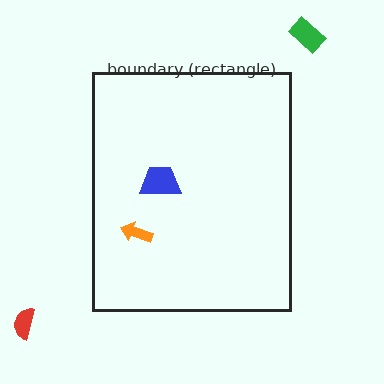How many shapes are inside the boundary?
2 inside, 2 outside.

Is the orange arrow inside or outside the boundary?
Inside.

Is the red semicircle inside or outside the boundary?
Outside.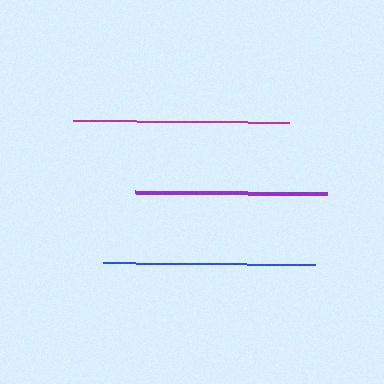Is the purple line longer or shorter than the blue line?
The blue line is longer than the purple line.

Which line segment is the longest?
The magenta line is the longest at approximately 215 pixels.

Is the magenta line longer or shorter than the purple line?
The magenta line is longer than the purple line.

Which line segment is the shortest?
The purple line is the shortest at approximately 191 pixels.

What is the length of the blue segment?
The blue segment is approximately 212 pixels long.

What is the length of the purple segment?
The purple segment is approximately 191 pixels long.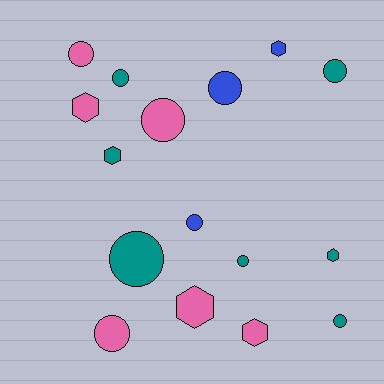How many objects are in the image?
There are 16 objects.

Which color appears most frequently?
Teal, with 7 objects.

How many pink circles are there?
There are 3 pink circles.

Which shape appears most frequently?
Circle, with 10 objects.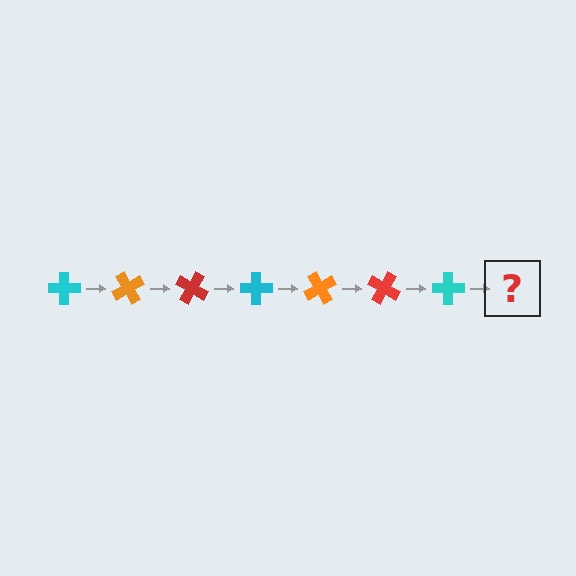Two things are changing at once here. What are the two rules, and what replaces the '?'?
The two rules are that it rotates 60 degrees each step and the color cycles through cyan, orange, and red. The '?' should be an orange cross, rotated 420 degrees from the start.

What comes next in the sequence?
The next element should be an orange cross, rotated 420 degrees from the start.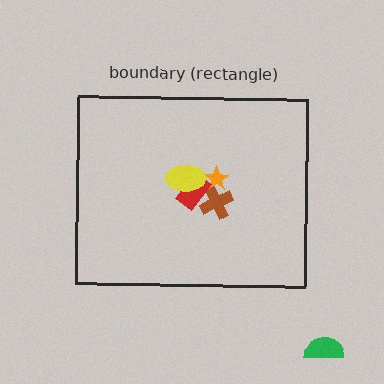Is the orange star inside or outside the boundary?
Inside.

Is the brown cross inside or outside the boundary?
Inside.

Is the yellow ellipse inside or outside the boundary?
Inside.